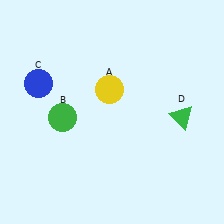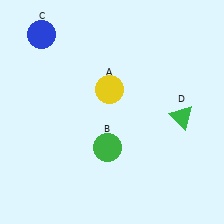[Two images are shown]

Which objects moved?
The objects that moved are: the green circle (B), the blue circle (C).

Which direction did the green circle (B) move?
The green circle (B) moved right.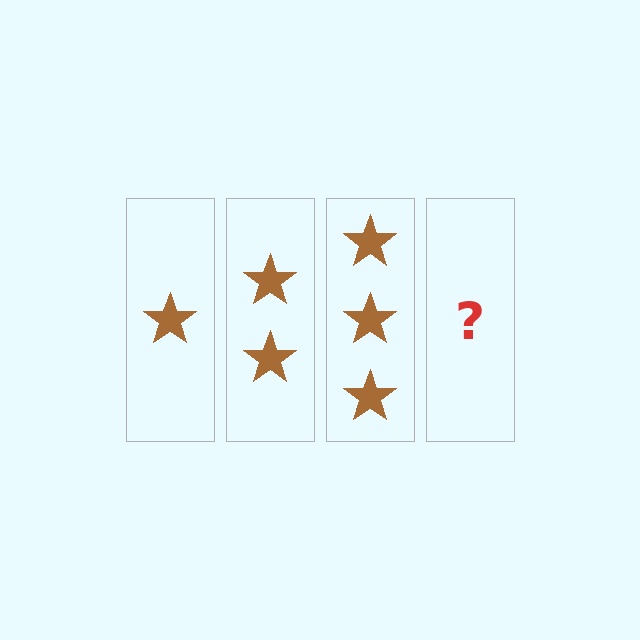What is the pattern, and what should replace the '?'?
The pattern is that each step adds one more star. The '?' should be 4 stars.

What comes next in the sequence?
The next element should be 4 stars.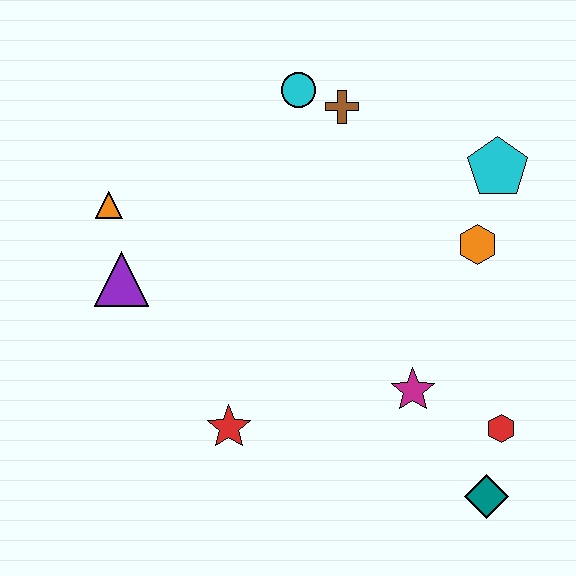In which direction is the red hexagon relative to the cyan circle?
The red hexagon is below the cyan circle.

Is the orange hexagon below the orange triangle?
Yes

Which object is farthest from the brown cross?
The teal diamond is farthest from the brown cross.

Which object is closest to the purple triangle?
The orange triangle is closest to the purple triangle.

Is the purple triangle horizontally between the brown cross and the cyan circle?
No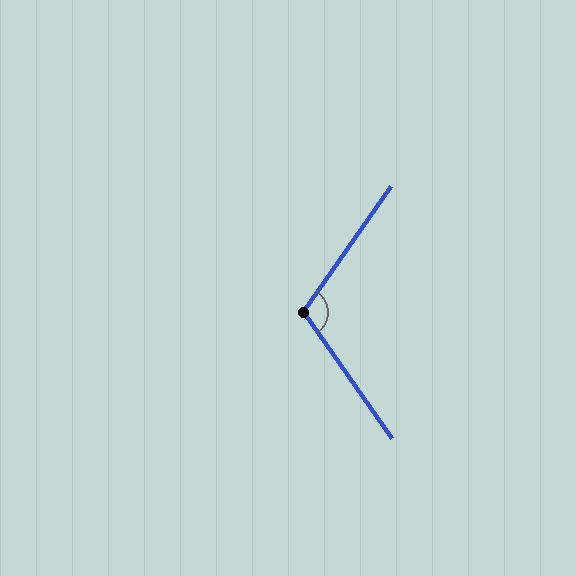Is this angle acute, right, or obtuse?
It is obtuse.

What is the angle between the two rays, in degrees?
Approximately 110 degrees.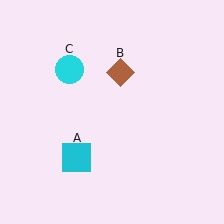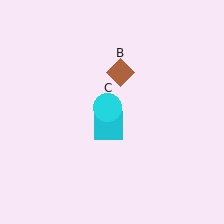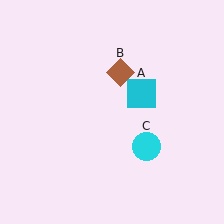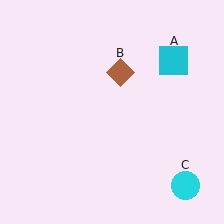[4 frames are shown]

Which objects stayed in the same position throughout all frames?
Brown diamond (object B) remained stationary.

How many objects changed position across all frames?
2 objects changed position: cyan square (object A), cyan circle (object C).